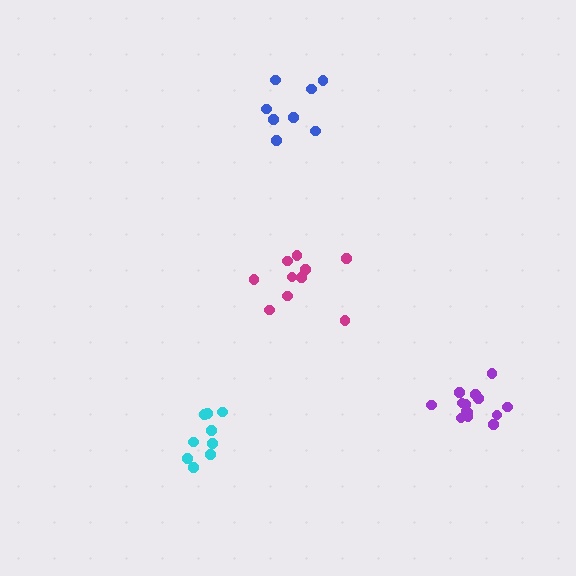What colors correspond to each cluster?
The clusters are colored: cyan, magenta, blue, purple.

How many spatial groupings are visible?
There are 4 spatial groupings.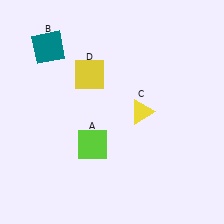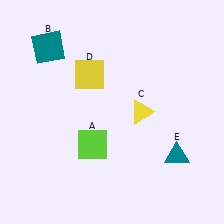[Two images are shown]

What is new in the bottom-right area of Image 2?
A teal triangle (E) was added in the bottom-right area of Image 2.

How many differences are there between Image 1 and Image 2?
There is 1 difference between the two images.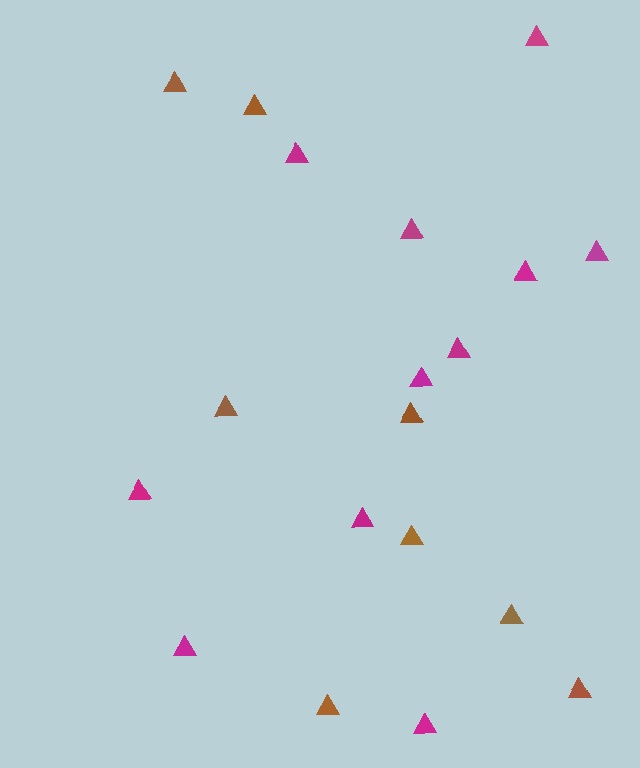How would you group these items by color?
There are 2 groups: one group of brown triangles (8) and one group of magenta triangles (11).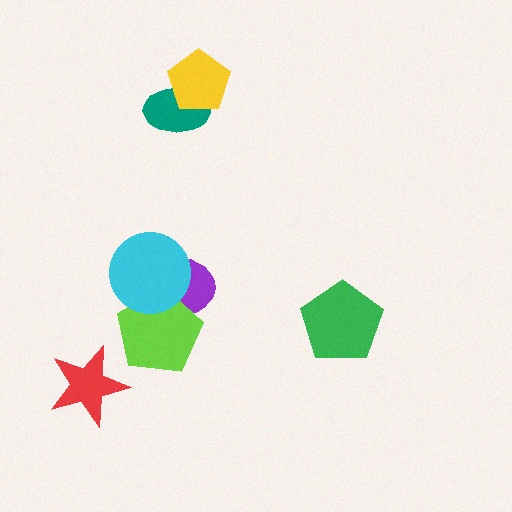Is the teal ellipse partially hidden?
Yes, it is partially covered by another shape.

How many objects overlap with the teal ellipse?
1 object overlaps with the teal ellipse.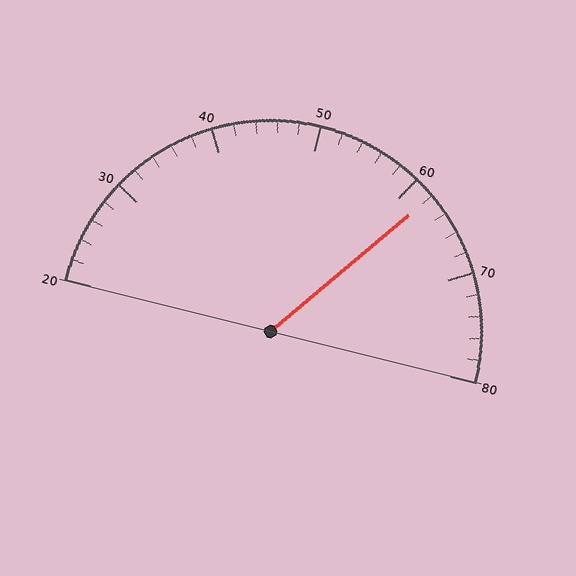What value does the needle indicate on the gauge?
The needle indicates approximately 62.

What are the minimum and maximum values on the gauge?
The gauge ranges from 20 to 80.